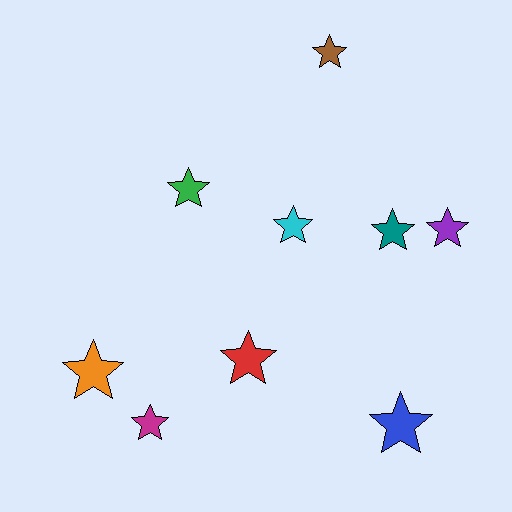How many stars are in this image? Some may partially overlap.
There are 9 stars.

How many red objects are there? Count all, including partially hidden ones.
There is 1 red object.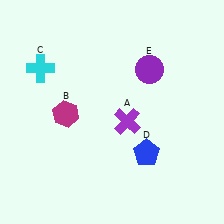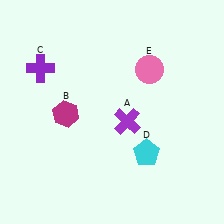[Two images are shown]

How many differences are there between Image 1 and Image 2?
There are 3 differences between the two images.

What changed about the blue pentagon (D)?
In Image 1, D is blue. In Image 2, it changed to cyan.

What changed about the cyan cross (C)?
In Image 1, C is cyan. In Image 2, it changed to purple.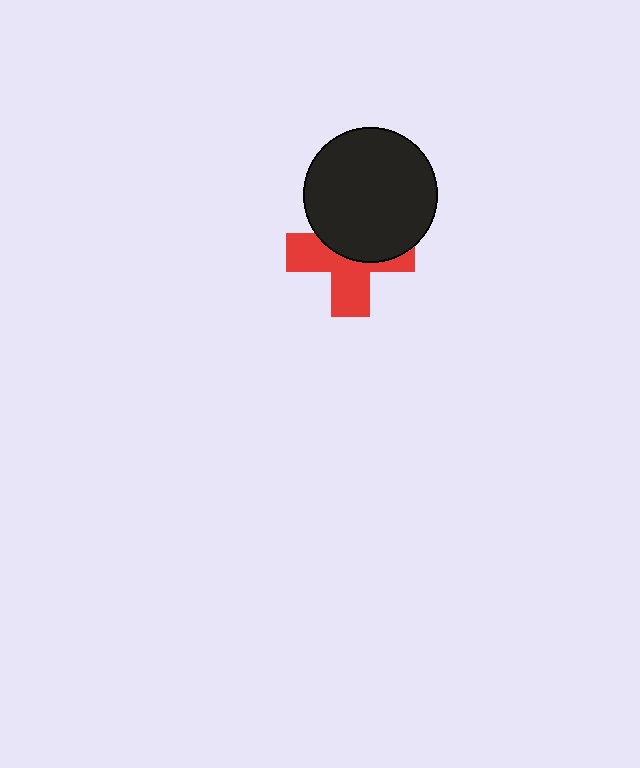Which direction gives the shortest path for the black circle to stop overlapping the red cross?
Moving up gives the shortest separation.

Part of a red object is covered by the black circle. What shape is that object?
It is a cross.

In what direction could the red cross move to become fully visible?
The red cross could move down. That would shift it out from behind the black circle entirely.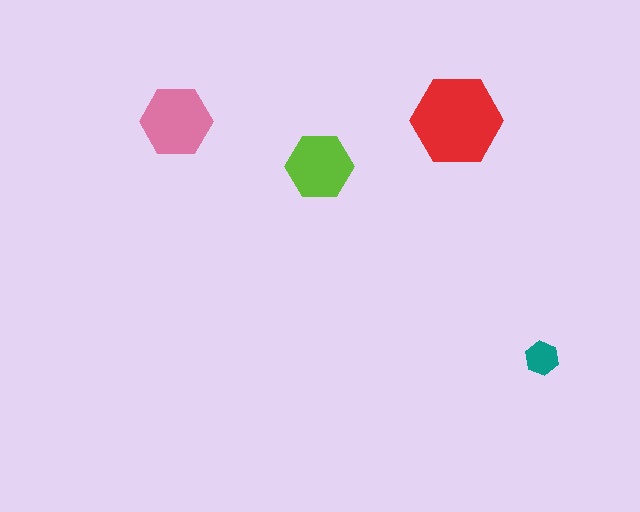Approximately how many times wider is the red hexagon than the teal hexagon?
About 2.5 times wider.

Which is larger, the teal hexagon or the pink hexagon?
The pink one.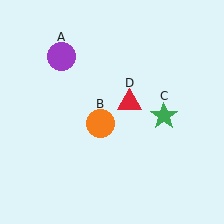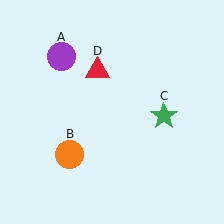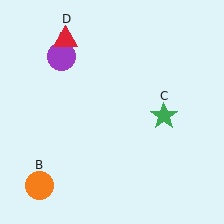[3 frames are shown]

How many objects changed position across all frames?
2 objects changed position: orange circle (object B), red triangle (object D).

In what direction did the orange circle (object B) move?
The orange circle (object B) moved down and to the left.